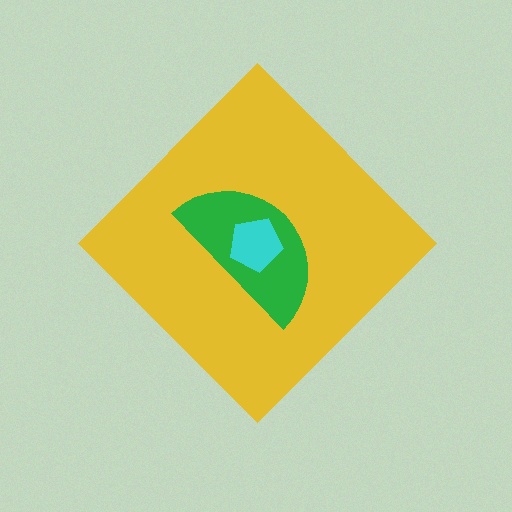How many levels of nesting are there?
3.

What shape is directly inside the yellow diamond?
The green semicircle.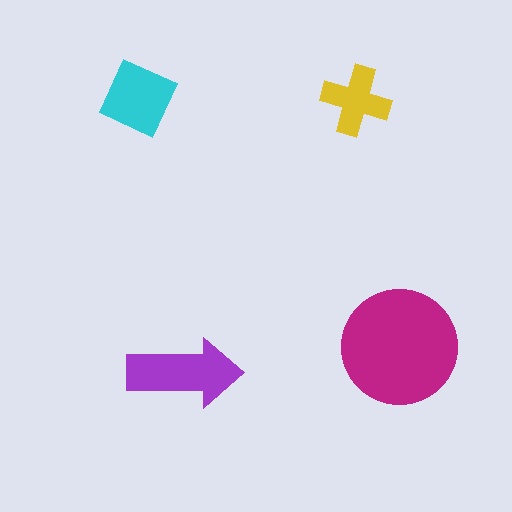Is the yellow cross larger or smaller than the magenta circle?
Smaller.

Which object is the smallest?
The yellow cross.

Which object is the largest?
The magenta circle.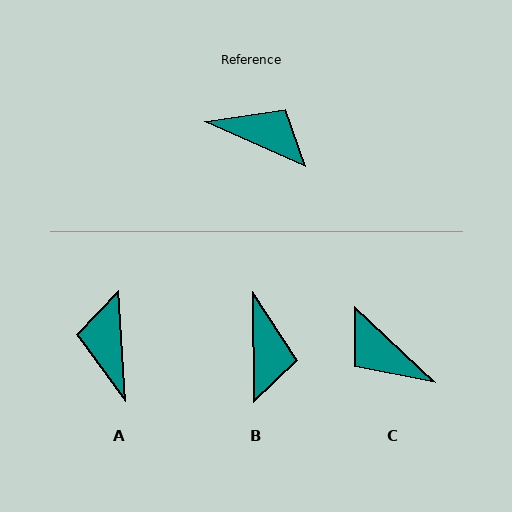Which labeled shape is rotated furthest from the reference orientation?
C, about 161 degrees away.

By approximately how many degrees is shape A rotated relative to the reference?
Approximately 117 degrees counter-clockwise.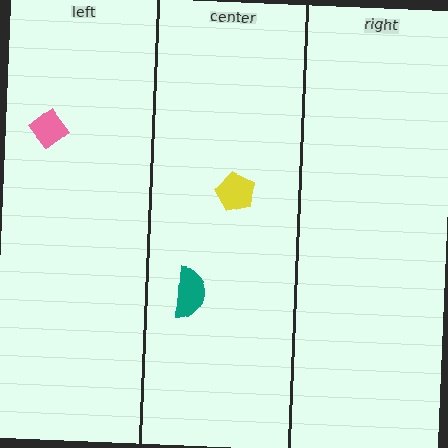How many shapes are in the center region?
2.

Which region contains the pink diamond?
The left region.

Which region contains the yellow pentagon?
The center region.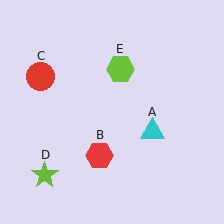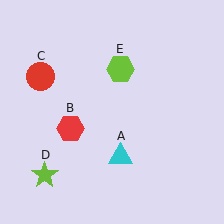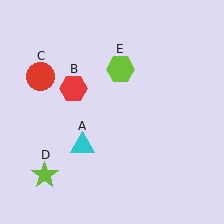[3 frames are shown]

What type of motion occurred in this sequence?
The cyan triangle (object A), red hexagon (object B) rotated clockwise around the center of the scene.